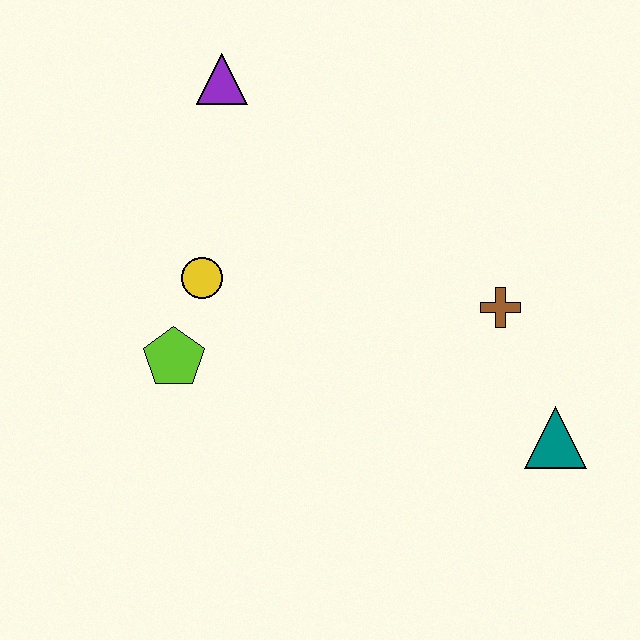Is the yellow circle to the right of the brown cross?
No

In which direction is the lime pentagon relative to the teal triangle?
The lime pentagon is to the left of the teal triangle.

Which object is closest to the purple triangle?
The yellow circle is closest to the purple triangle.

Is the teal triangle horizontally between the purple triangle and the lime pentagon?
No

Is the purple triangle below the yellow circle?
No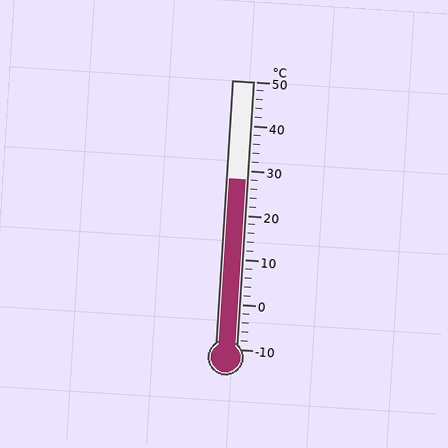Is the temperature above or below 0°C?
The temperature is above 0°C.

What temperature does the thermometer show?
The thermometer shows approximately 28°C.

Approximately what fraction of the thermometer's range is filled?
The thermometer is filled to approximately 65% of its range.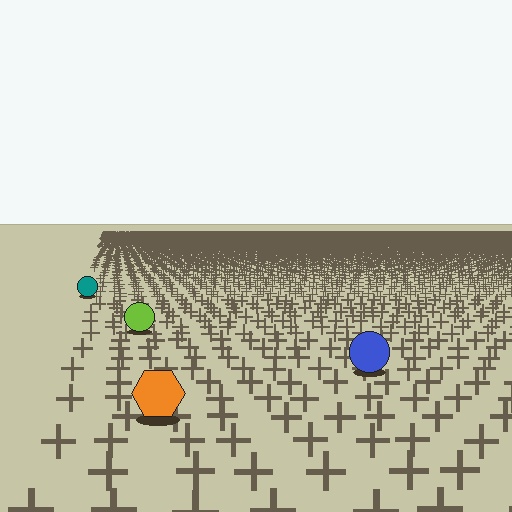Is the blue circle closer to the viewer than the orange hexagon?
No. The orange hexagon is closer — you can tell from the texture gradient: the ground texture is coarser near it.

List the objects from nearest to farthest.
From nearest to farthest: the orange hexagon, the blue circle, the lime circle, the teal circle.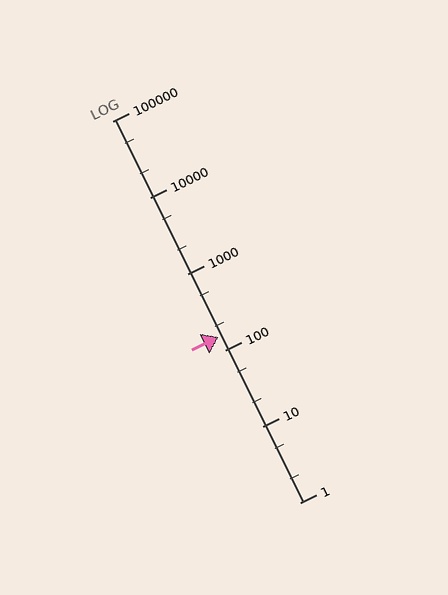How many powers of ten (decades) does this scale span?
The scale spans 5 decades, from 1 to 100000.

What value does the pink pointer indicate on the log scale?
The pointer indicates approximately 150.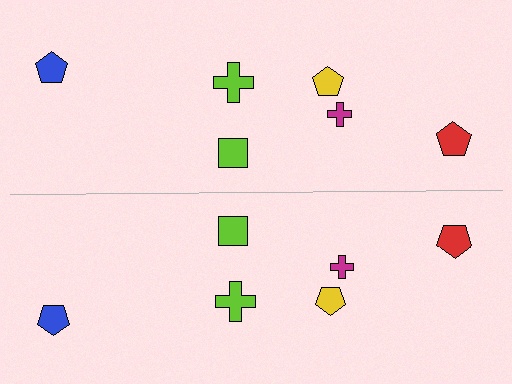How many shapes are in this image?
There are 12 shapes in this image.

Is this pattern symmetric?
Yes, this pattern has bilateral (reflection) symmetry.